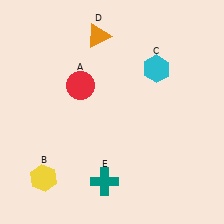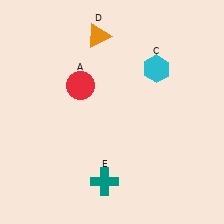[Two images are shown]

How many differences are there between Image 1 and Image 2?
There is 1 difference between the two images.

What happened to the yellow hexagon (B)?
The yellow hexagon (B) was removed in Image 2. It was in the bottom-left area of Image 1.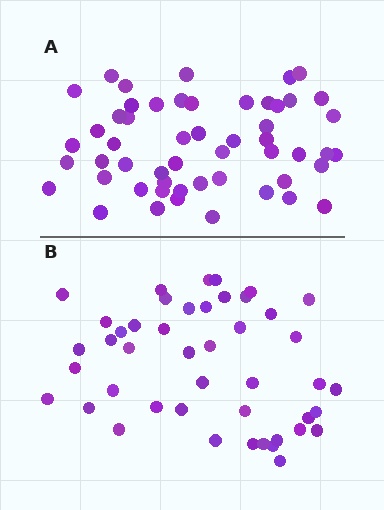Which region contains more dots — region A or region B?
Region A (the top region) has more dots.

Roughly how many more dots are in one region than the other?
Region A has roughly 8 or so more dots than region B.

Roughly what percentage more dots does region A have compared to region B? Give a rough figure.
About 20% more.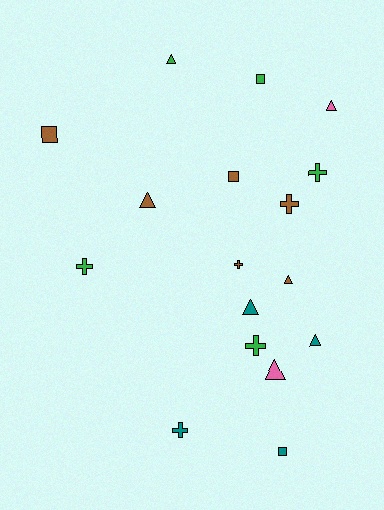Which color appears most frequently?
Brown, with 6 objects.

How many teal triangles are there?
There are 2 teal triangles.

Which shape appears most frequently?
Triangle, with 7 objects.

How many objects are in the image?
There are 17 objects.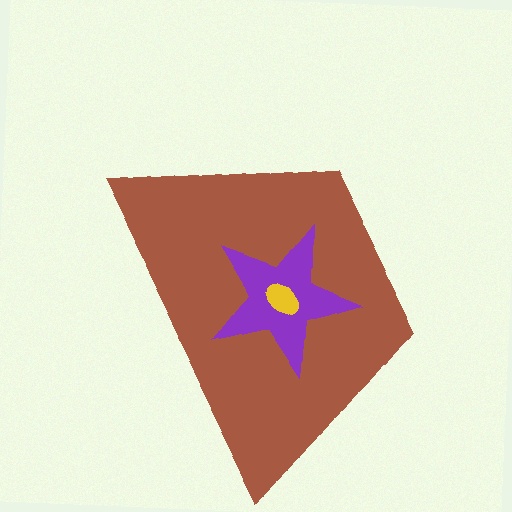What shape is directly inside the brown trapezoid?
The purple star.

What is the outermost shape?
The brown trapezoid.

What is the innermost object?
The yellow ellipse.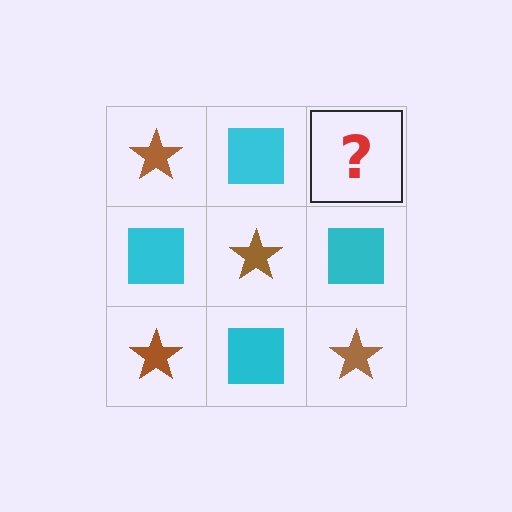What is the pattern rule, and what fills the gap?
The rule is that it alternates brown star and cyan square in a checkerboard pattern. The gap should be filled with a brown star.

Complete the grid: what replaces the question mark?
The question mark should be replaced with a brown star.